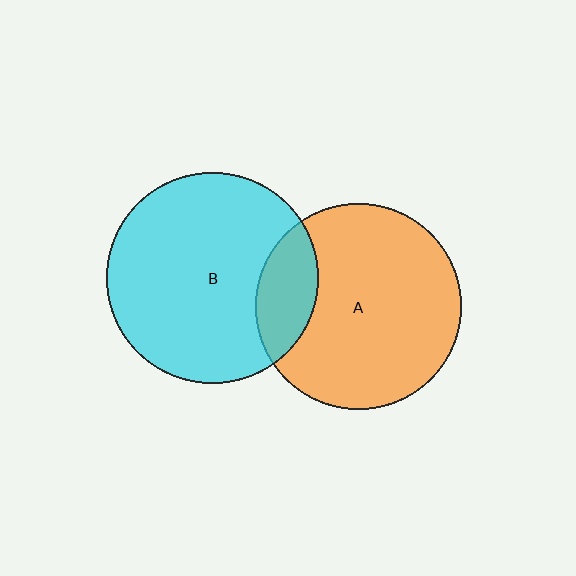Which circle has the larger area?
Circle B (cyan).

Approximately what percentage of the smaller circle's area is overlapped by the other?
Approximately 20%.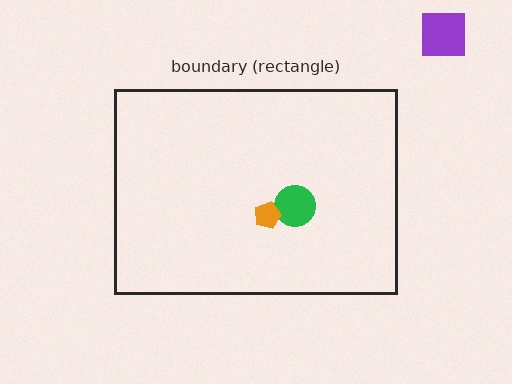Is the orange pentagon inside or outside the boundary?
Inside.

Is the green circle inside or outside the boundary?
Inside.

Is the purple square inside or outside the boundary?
Outside.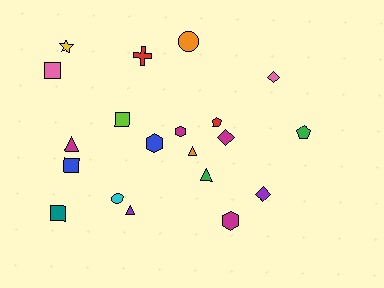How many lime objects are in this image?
There is 1 lime object.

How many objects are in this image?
There are 20 objects.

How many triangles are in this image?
There are 4 triangles.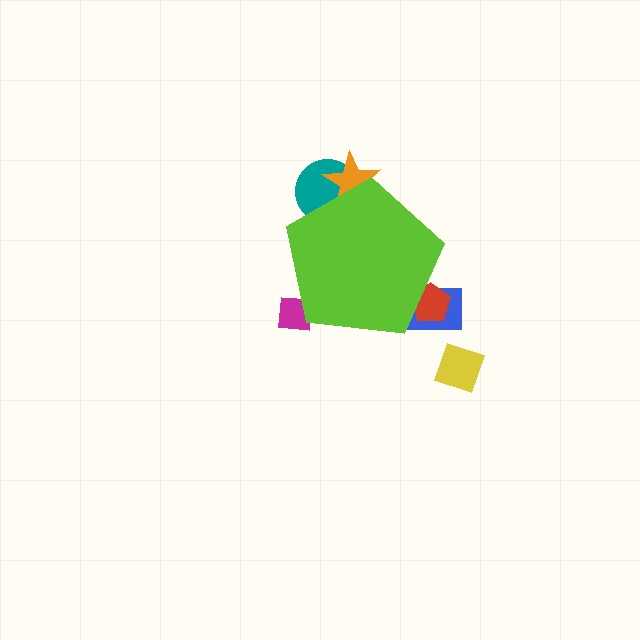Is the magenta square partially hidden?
Yes, the magenta square is partially hidden behind the lime pentagon.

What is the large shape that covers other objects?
A lime pentagon.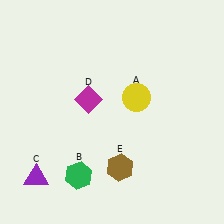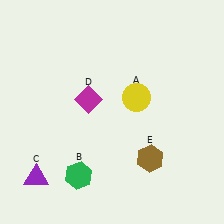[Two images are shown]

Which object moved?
The brown hexagon (E) moved right.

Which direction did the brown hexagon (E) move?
The brown hexagon (E) moved right.